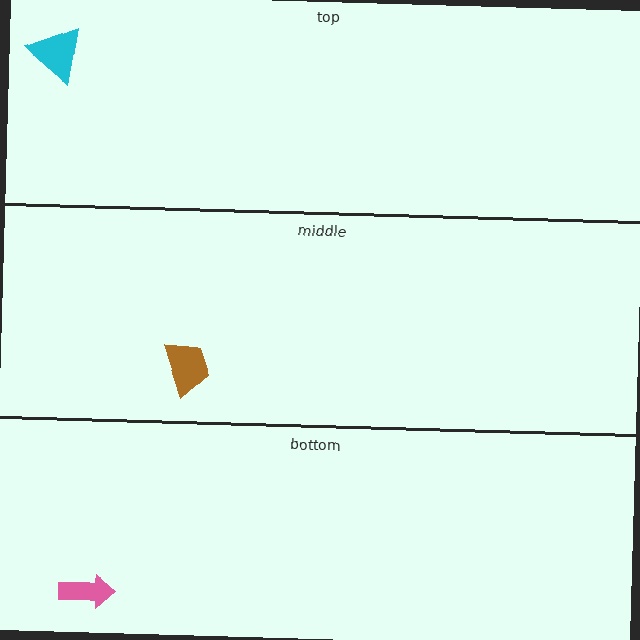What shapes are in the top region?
The cyan triangle.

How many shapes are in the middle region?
1.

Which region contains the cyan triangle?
The top region.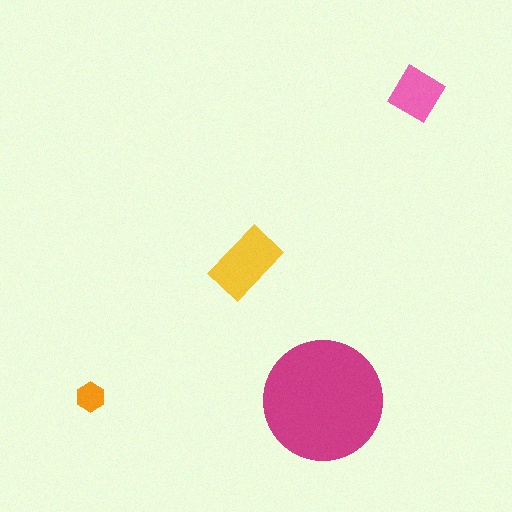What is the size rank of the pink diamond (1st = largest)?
3rd.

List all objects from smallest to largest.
The orange hexagon, the pink diamond, the yellow rectangle, the magenta circle.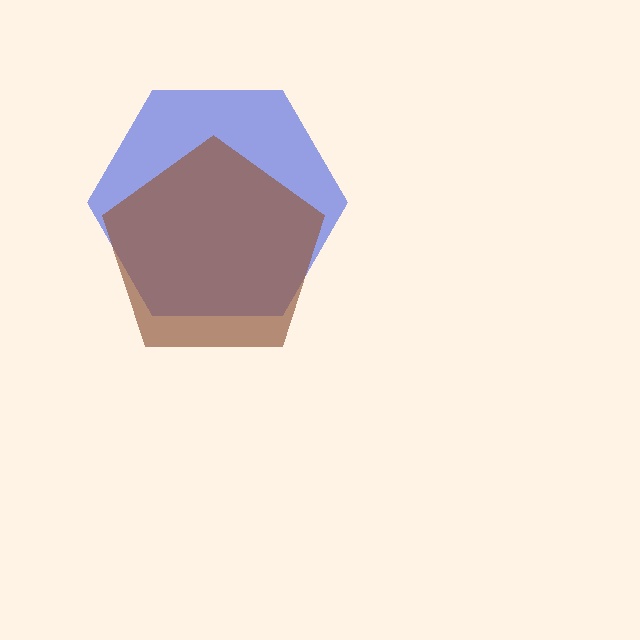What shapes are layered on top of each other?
The layered shapes are: a blue hexagon, a brown pentagon.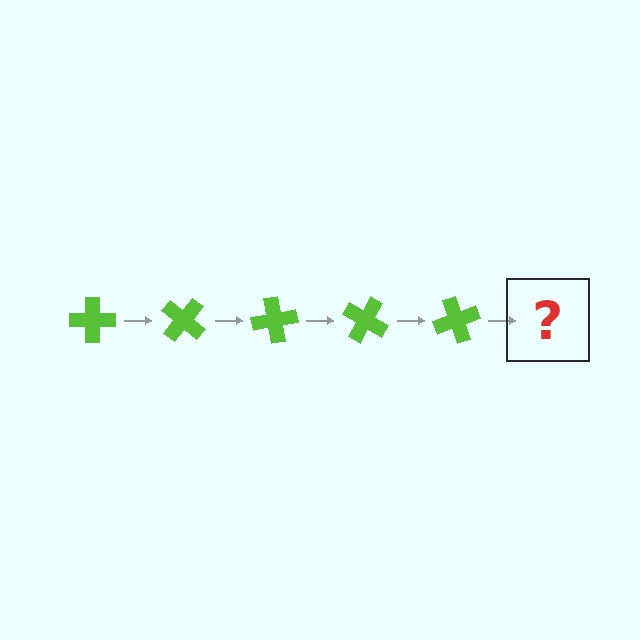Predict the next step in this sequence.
The next step is a lime cross rotated 200 degrees.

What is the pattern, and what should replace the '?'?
The pattern is that the cross rotates 40 degrees each step. The '?' should be a lime cross rotated 200 degrees.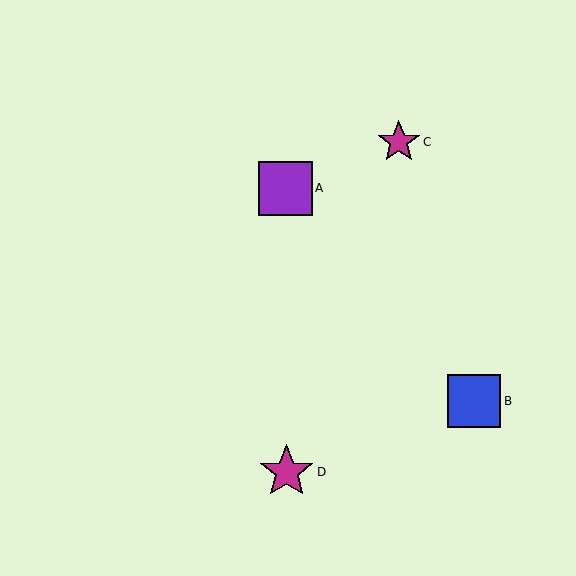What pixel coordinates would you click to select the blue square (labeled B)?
Click at (474, 401) to select the blue square B.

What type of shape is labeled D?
Shape D is a magenta star.